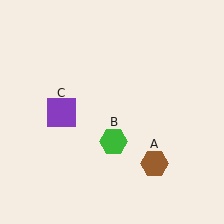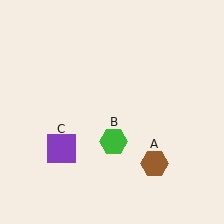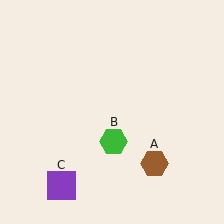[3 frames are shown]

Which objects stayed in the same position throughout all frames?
Brown hexagon (object A) and green hexagon (object B) remained stationary.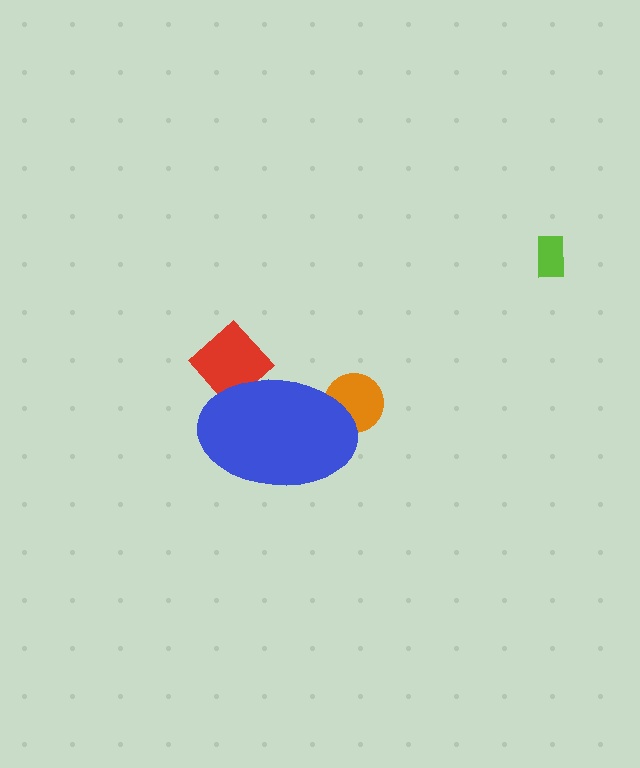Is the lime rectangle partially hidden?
No, the lime rectangle is fully visible.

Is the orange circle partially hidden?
Yes, the orange circle is partially hidden behind the blue ellipse.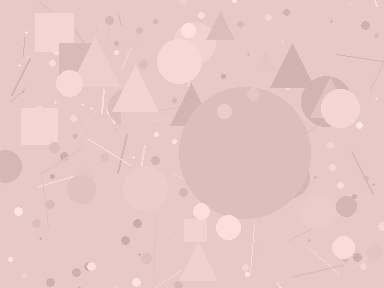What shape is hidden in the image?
A circle is hidden in the image.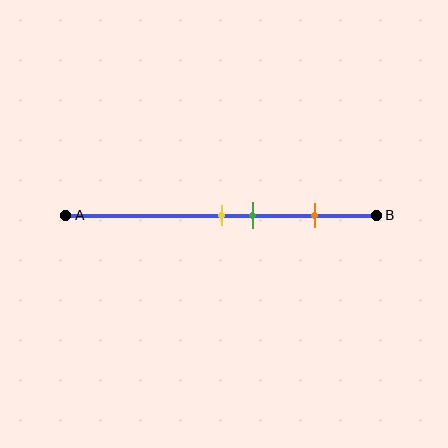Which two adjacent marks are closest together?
The yellow and green marks are the closest adjacent pair.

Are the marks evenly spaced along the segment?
No, the marks are not evenly spaced.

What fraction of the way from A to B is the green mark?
The green mark is approximately 60% (0.6) of the way from A to B.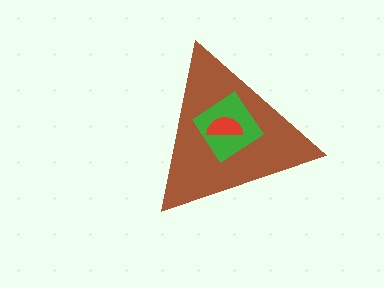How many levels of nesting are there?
3.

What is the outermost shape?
The brown triangle.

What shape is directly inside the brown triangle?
The green diamond.